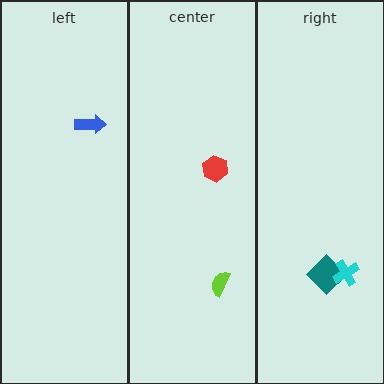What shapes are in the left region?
The blue arrow.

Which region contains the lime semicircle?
The center region.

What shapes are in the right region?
The teal diamond, the cyan cross.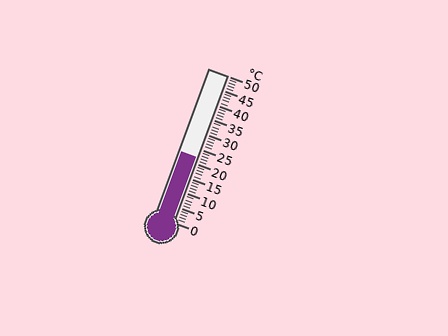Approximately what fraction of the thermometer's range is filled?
The thermometer is filled to approximately 45% of its range.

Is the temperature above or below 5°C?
The temperature is above 5°C.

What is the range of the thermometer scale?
The thermometer scale ranges from 0°C to 50°C.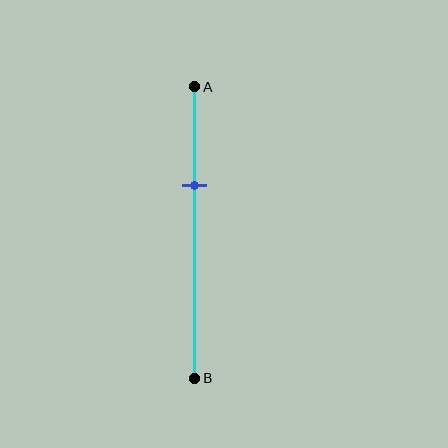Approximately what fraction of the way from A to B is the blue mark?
The blue mark is approximately 35% of the way from A to B.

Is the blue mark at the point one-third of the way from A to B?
Yes, the mark is approximately at the one-third point.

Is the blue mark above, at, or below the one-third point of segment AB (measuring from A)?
The blue mark is approximately at the one-third point of segment AB.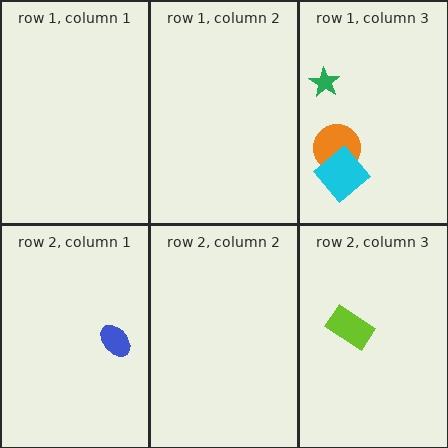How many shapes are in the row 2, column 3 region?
1.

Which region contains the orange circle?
The row 1, column 3 region.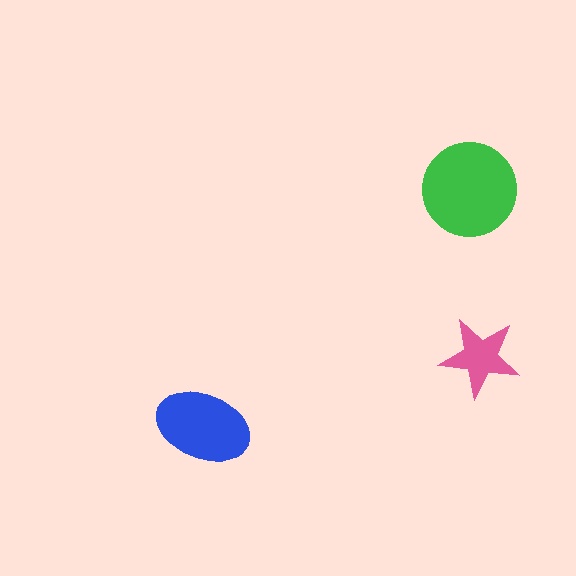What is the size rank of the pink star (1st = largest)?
3rd.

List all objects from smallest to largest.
The pink star, the blue ellipse, the green circle.